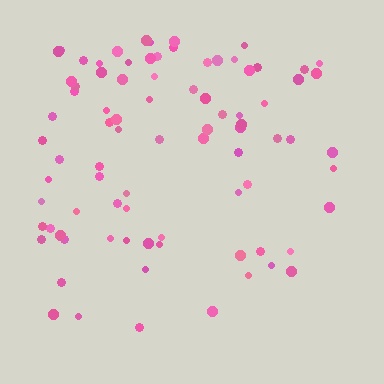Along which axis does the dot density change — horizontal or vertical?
Vertical.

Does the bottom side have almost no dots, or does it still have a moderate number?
Still a moderate number, just noticeably fewer than the top.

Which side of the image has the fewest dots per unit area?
The bottom.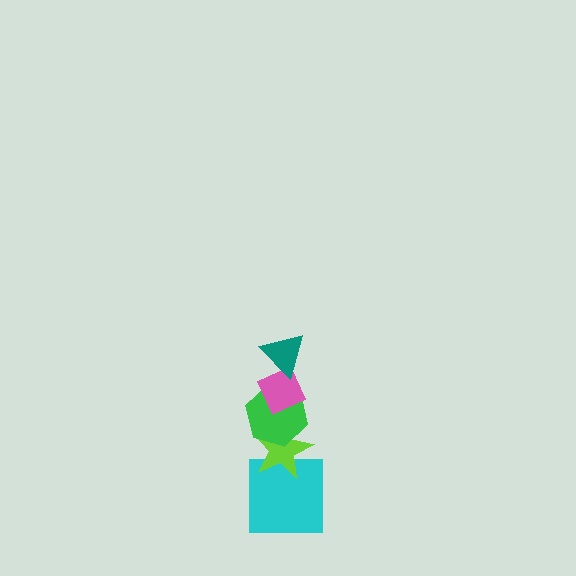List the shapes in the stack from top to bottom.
From top to bottom: the teal triangle, the pink diamond, the green hexagon, the lime star, the cyan square.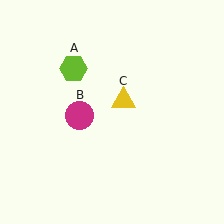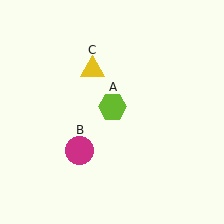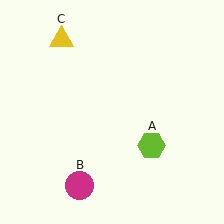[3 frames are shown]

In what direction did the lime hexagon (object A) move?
The lime hexagon (object A) moved down and to the right.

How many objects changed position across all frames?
3 objects changed position: lime hexagon (object A), magenta circle (object B), yellow triangle (object C).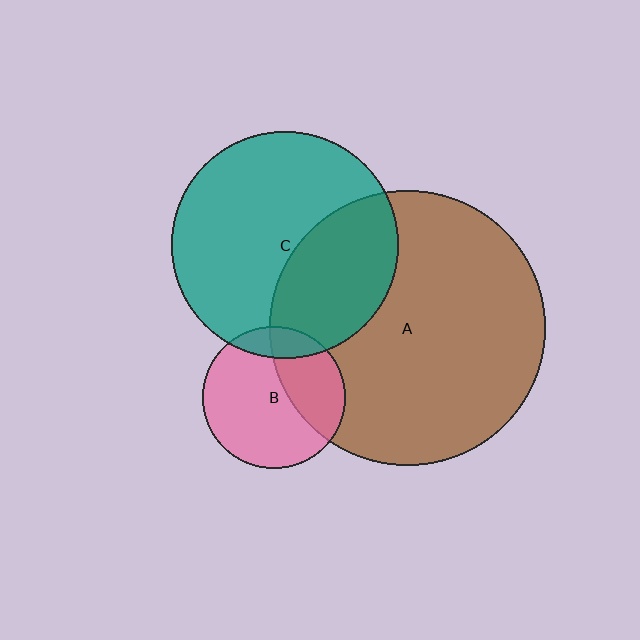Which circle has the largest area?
Circle A (brown).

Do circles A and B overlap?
Yes.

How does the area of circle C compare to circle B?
Approximately 2.5 times.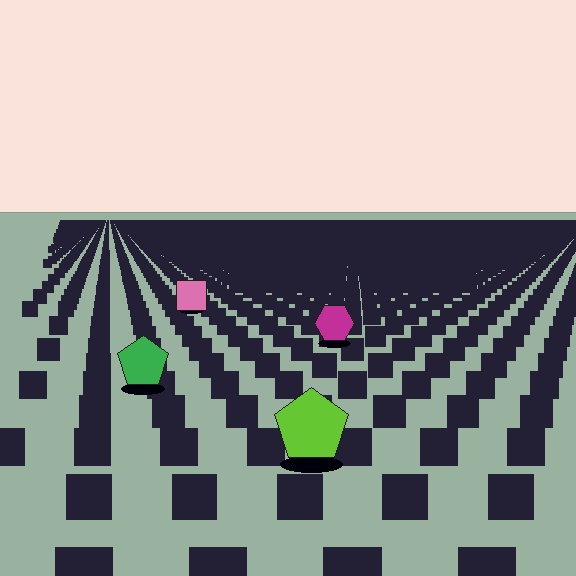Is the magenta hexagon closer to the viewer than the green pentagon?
No. The green pentagon is closer — you can tell from the texture gradient: the ground texture is coarser near it.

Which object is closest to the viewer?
The lime pentagon is closest. The texture marks near it are larger and more spread out.